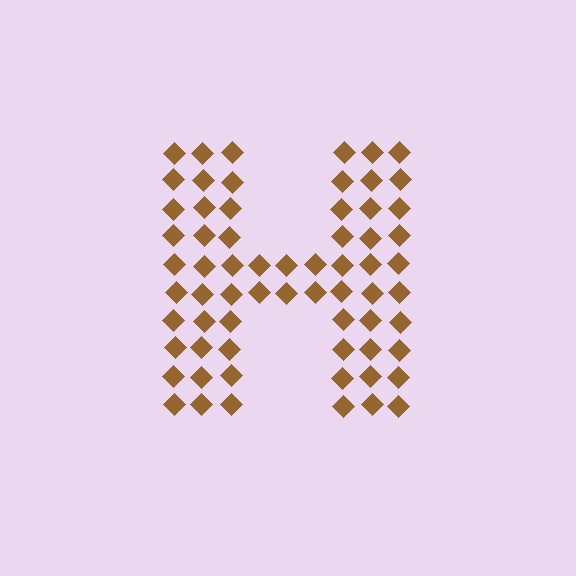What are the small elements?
The small elements are diamonds.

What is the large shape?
The large shape is the letter H.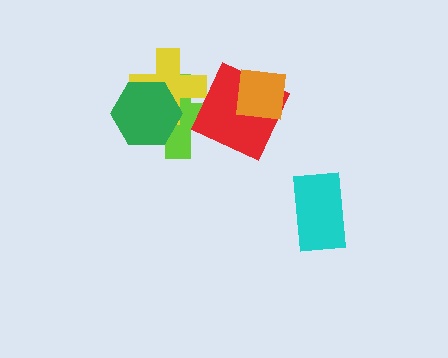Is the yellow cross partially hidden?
Yes, it is partially covered by another shape.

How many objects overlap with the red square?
2 objects overlap with the red square.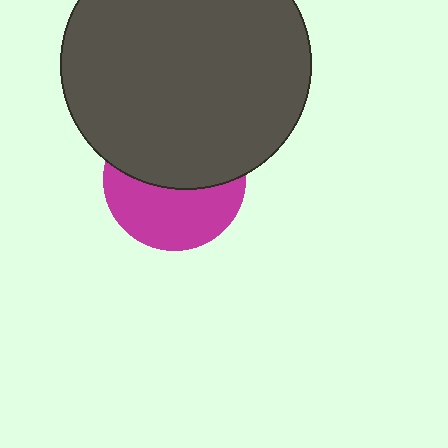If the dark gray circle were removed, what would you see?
You would see the complete magenta circle.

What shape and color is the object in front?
The object in front is a dark gray circle.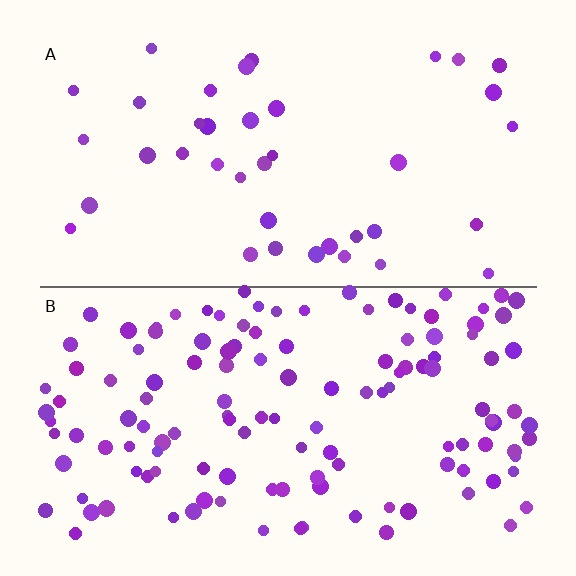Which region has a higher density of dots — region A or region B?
B (the bottom).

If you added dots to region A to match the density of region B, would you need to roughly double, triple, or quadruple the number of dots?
Approximately triple.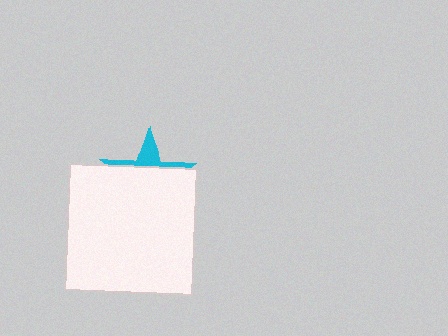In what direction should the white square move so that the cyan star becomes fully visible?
The white square should move down. That is the shortest direction to clear the overlap and leave the cyan star fully visible.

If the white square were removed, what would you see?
You would see the complete cyan star.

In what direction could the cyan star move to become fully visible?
The cyan star could move up. That would shift it out from behind the white square entirely.